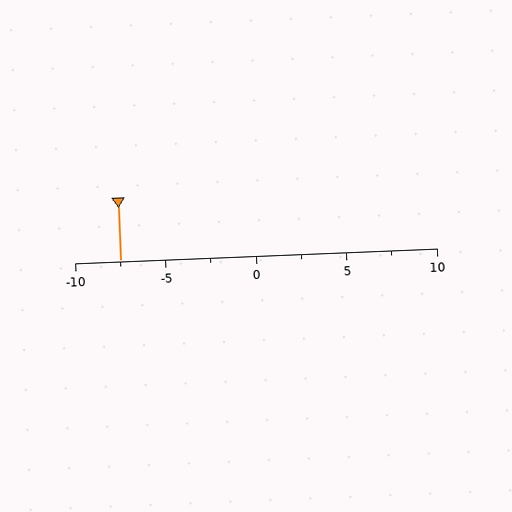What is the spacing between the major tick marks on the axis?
The major ticks are spaced 5 apart.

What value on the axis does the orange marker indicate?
The marker indicates approximately -7.5.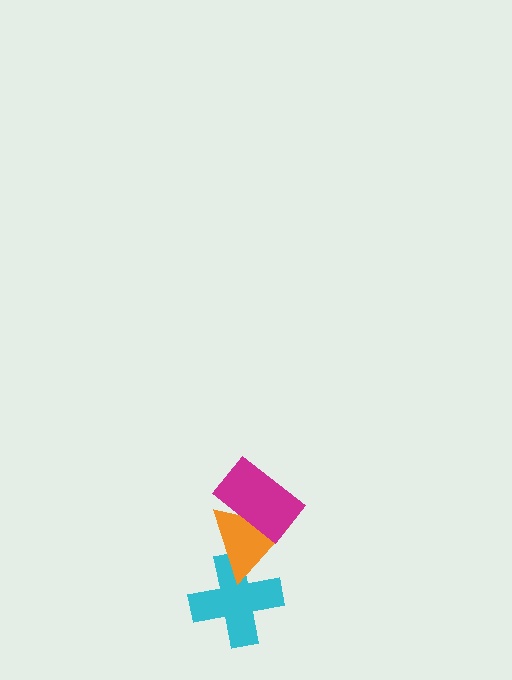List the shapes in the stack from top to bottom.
From top to bottom: the magenta rectangle, the orange triangle, the cyan cross.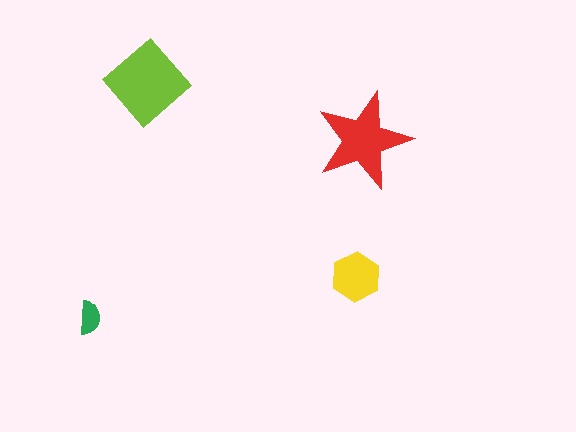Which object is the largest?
The lime diamond.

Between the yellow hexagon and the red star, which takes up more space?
The red star.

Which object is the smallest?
The green semicircle.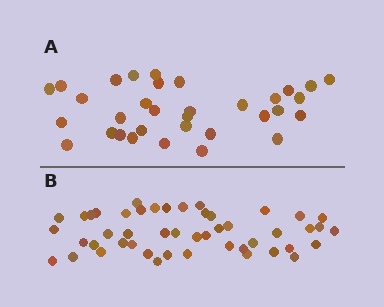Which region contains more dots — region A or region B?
Region B (the bottom region) has more dots.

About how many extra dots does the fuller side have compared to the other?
Region B has approximately 15 more dots than region A.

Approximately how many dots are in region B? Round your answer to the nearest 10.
About 50 dots. (The exact count is 48, which rounds to 50.)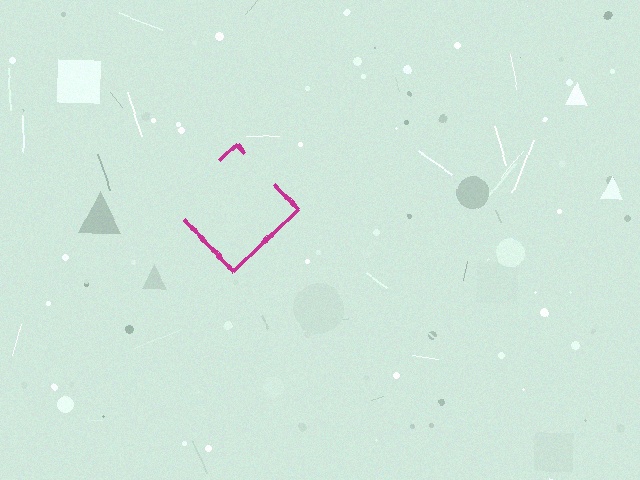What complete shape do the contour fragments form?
The contour fragments form a diamond.